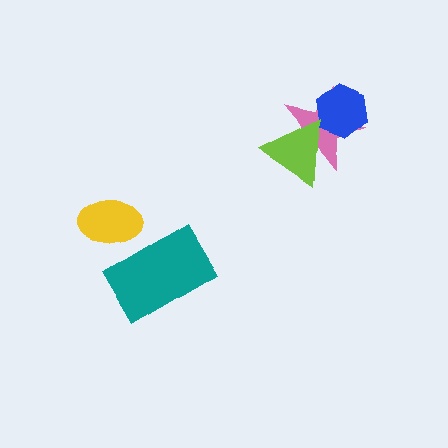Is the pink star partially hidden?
Yes, it is partially covered by another shape.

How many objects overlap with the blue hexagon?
1 object overlaps with the blue hexagon.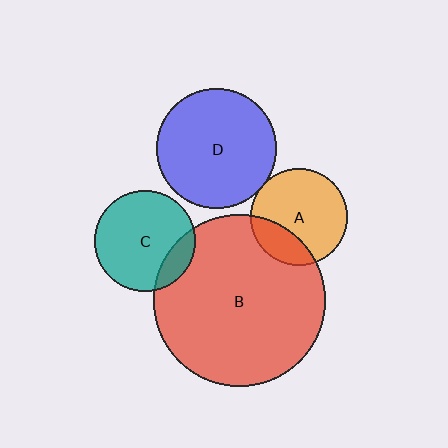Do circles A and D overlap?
Yes.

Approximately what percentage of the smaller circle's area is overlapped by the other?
Approximately 5%.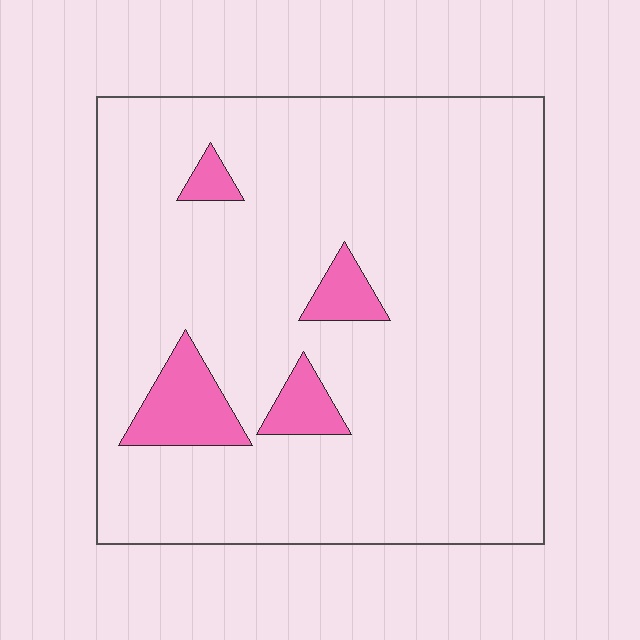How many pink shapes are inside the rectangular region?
4.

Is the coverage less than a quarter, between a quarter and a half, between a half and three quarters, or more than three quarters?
Less than a quarter.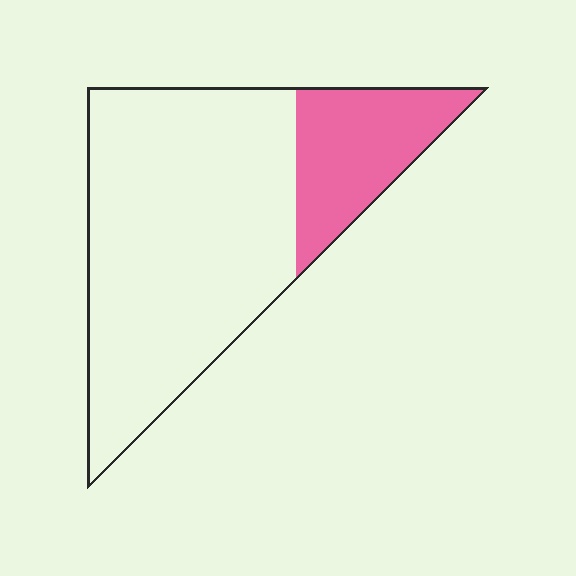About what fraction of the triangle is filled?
About one quarter (1/4).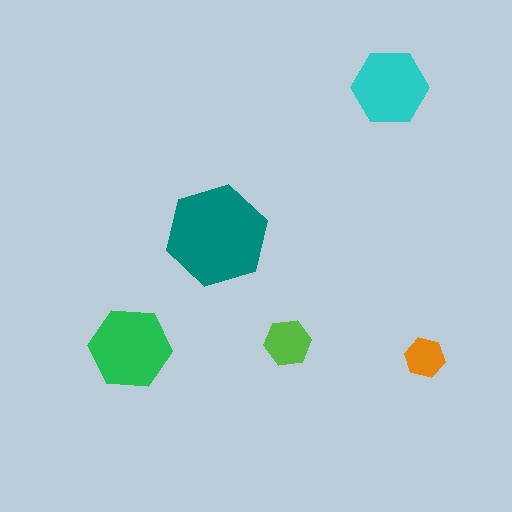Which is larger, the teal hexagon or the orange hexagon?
The teal one.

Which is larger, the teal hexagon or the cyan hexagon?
The teal one.